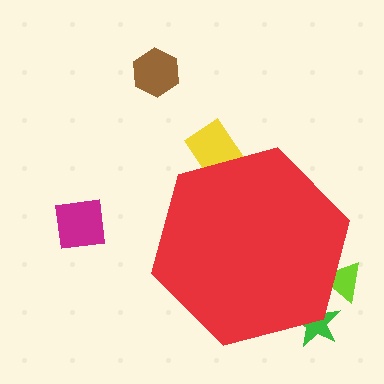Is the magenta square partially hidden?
No, the magenta square is fully visible.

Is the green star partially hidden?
Yes, the green star is partially hidden behind the red hexagon.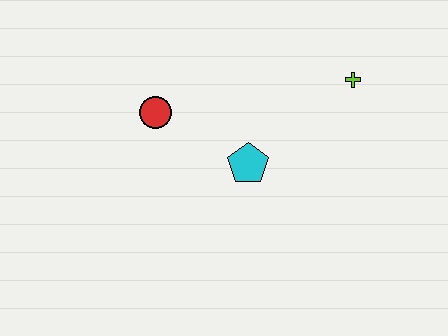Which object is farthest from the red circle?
The lime cross is farthest from the red circle.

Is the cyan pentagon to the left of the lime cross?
Yes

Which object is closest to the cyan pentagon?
The red circle is closest to the cyan pentagon.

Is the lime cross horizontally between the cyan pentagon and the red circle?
No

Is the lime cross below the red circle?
No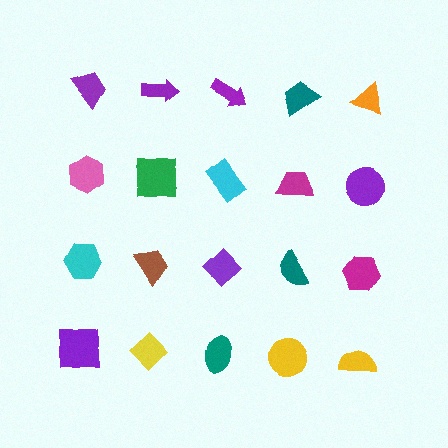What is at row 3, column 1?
A cyan hexagon.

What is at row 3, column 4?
A teal semicircle.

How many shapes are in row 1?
5 shapes.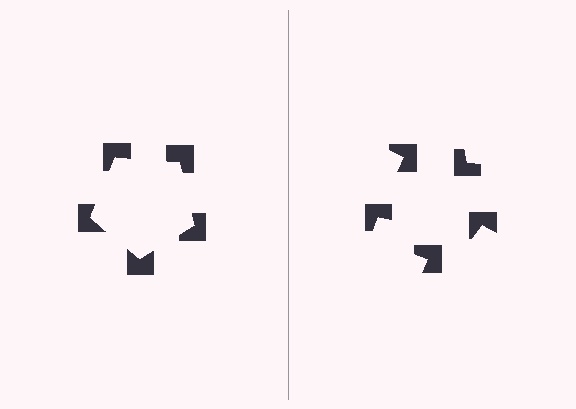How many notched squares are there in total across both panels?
10 — 5 on each side.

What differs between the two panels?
The notched squares are positioned identically on both sides; only the wedge orientations differ. On the left they align to a pentagon; on the right they are misaligned.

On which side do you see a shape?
An illusory pentagon appears on the left side. On the right side the wedge cuts are rotated, so no coherent shape forms.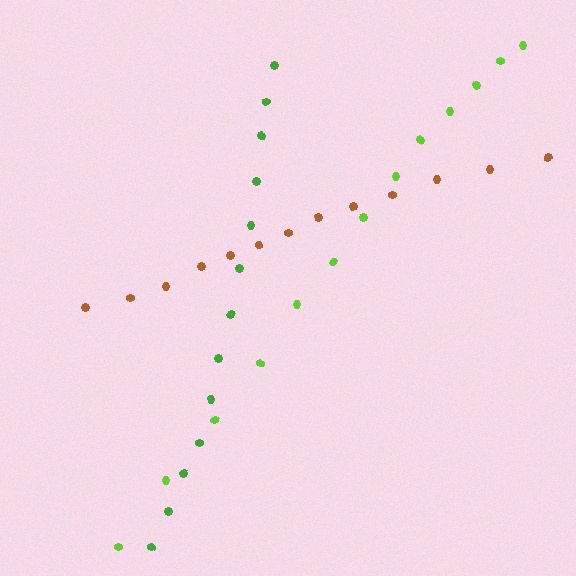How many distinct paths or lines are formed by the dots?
There are 3 distinct paths.